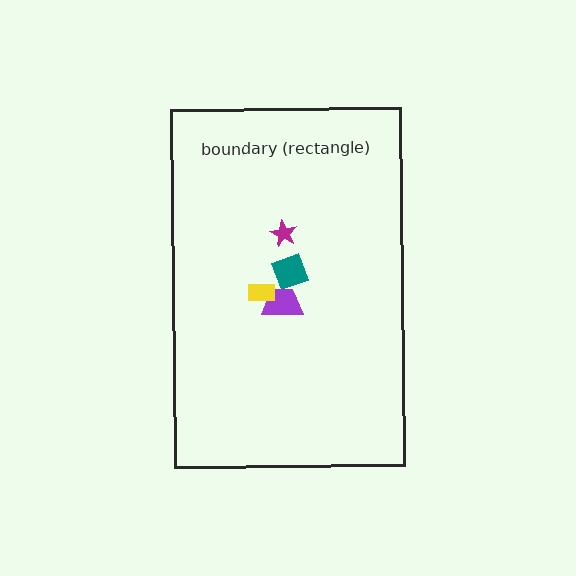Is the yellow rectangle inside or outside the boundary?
Inside.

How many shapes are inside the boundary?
4 inside, 0 outside.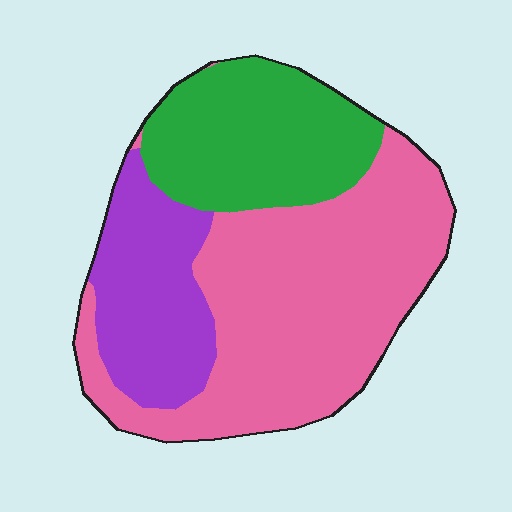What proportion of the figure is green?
Green takes up about one quarter (1/4) of the figure.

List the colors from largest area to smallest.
From largest to smallest: pink, green, purple.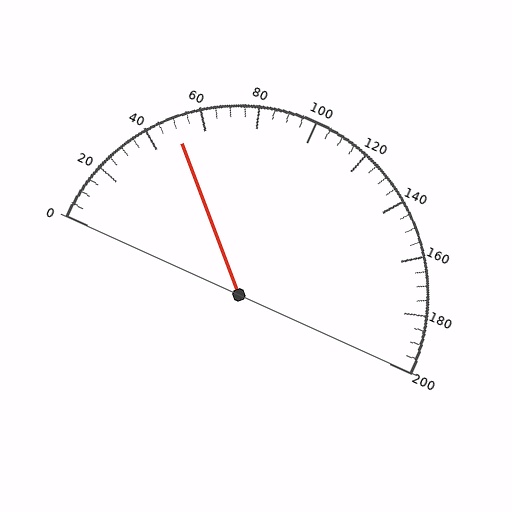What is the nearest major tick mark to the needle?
The nearest major tick mark is 40.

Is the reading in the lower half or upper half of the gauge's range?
The reading is in the lower half of the range (0 to 200).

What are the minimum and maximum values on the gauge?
The gauge ranges from 0 to 200.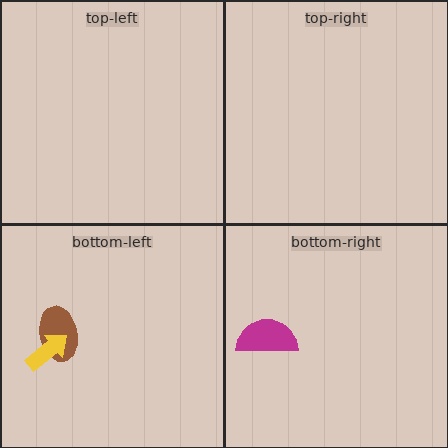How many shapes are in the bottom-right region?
1.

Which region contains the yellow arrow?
The bottom-left region.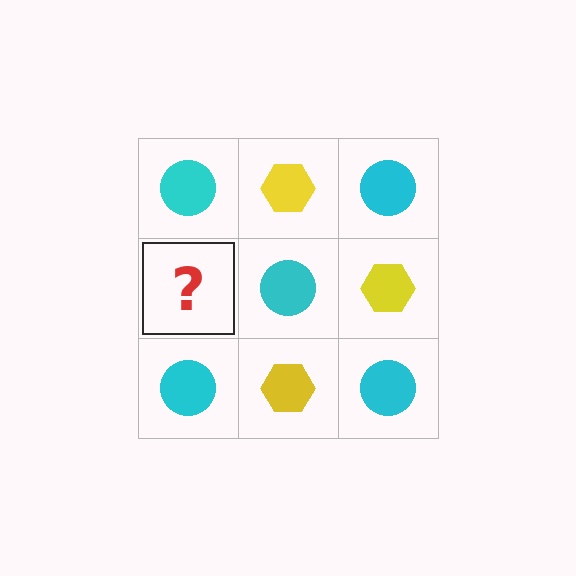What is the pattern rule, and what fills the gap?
The rule is that it alternates cyan circle and yellow hexagon in a checkerboard pattern. The gap should be filled with a yellow hexagon.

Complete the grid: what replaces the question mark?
The question mark should be replaced with a yellow hexagon.